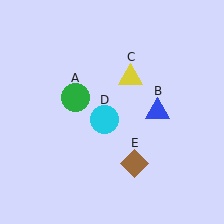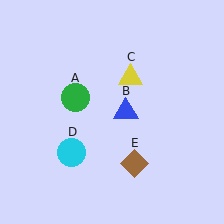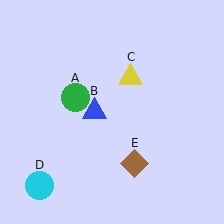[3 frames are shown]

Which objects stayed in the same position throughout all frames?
Green circle (object A) and yellow triangle (object C) and brown diamond (object E) remained stationary.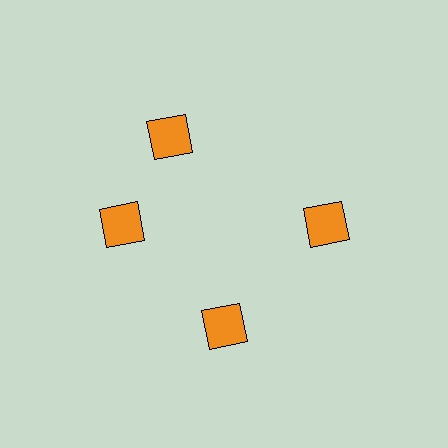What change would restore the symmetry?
The symmetry would be restored by rotating it back into even spacing with its neighbors so that all 4 squares sit at equal angles and equal distance from the center.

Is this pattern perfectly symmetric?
No. The 4 orange squares are arranged in a ring, but one element near the 12 o'clock position is rotated out of alignment along the ring, breaking the 4-fold rotational symmetry.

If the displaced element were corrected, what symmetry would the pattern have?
It would have 4-fold rotational symmetry — the pattern would map onto itself every 90 degrees.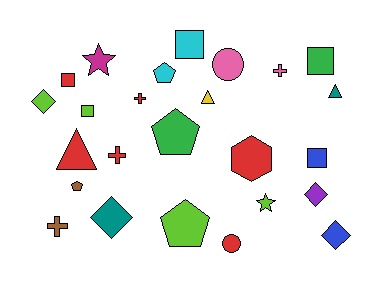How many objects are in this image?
There are 25 objects.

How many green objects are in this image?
There are 2 green objects.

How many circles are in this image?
There are 2 circles.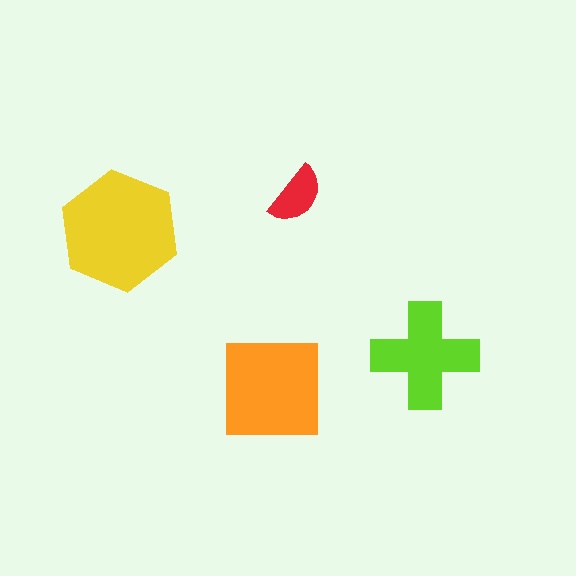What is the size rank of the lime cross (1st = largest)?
3rd.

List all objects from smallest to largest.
The red semicircle, the lime cross, the orange square, the yellow hexagon.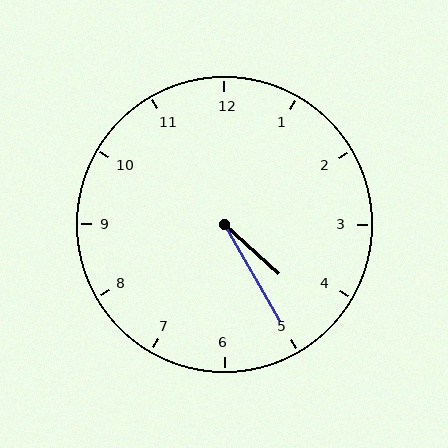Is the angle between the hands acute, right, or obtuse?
It is acute.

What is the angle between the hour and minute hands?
Approximately 18 degrees.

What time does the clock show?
4:25.